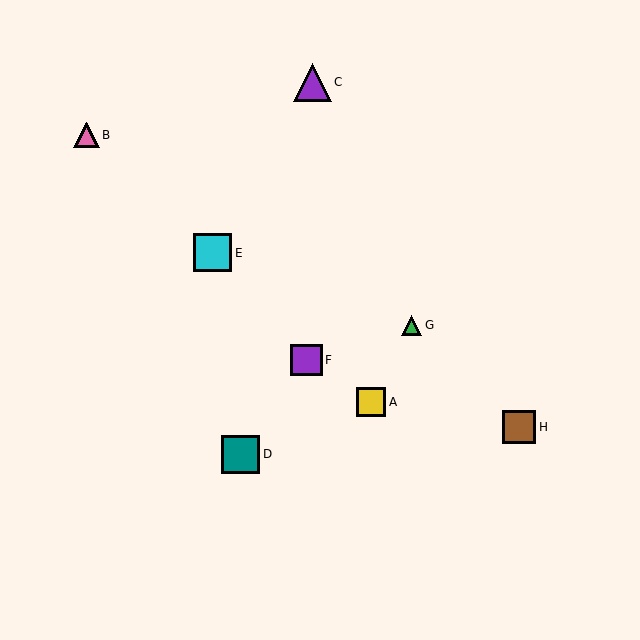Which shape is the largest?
The teal square (labeled D) is the largest.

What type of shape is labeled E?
Shape E is a cyan square.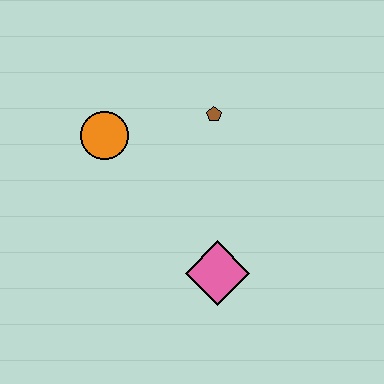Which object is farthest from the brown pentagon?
The pink diamond is farthest from the brown pentagon.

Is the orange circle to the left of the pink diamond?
Yes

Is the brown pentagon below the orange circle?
No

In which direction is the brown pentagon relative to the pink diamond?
The brown pentagon is above the pink diamond.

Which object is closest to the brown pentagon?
The orange circle is closest to the brown pentagon.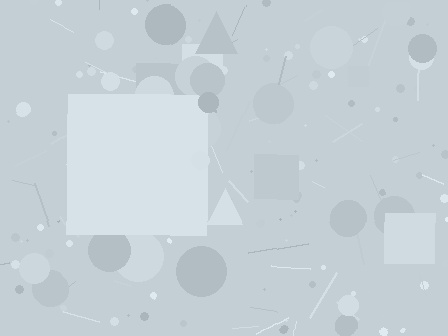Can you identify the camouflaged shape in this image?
The camouflaged shape is a square.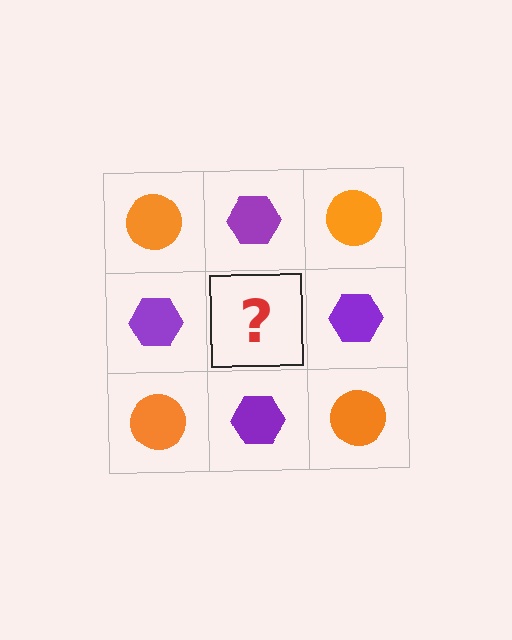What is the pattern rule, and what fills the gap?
The rule is that it alternates orange circle and purple hexagon in a checkerboard pattern. The gap should be filled with an orange circle.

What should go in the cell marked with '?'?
The missing cell should contain an orange circle.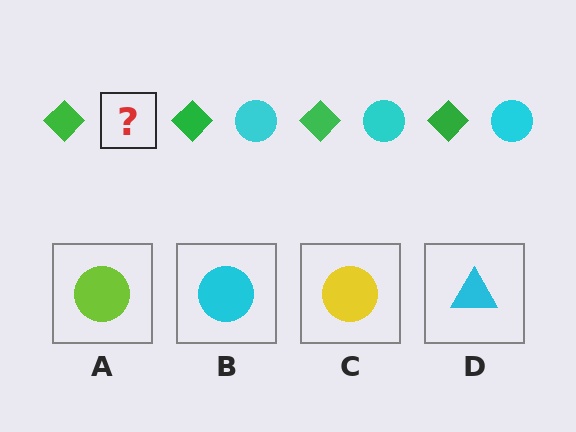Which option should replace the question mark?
Option B.